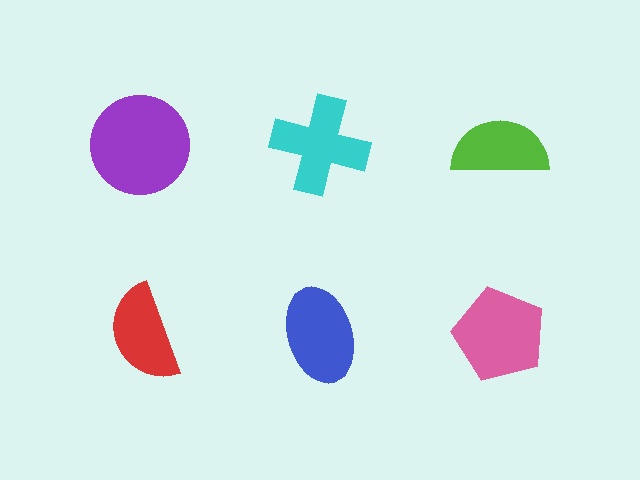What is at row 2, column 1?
A red semicircle.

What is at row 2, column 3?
A pink pentagon.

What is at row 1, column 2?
A cyan cross.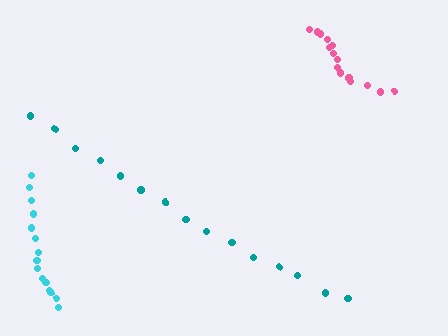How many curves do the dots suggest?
There are 3 distinct paths.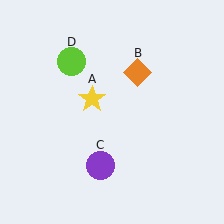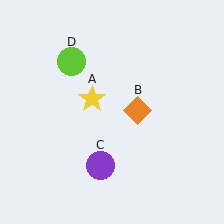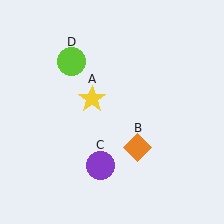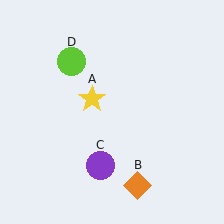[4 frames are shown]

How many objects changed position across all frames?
1 object changed position: orange diamond (object B).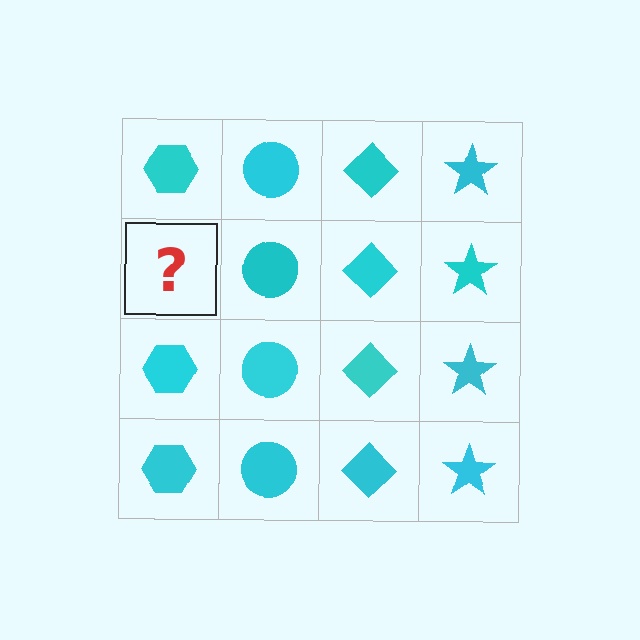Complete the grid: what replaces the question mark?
The question mark should be replaced with a cyan hexagon.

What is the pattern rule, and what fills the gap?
The rule is that each column has a consistent shape. The gap should be filled with a cyan hexagon.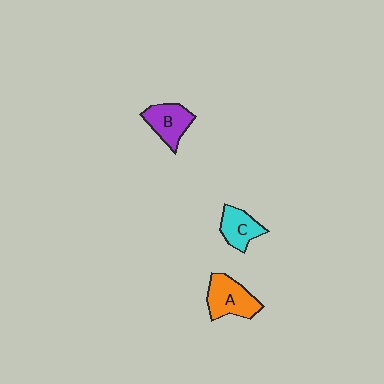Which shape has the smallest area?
Shape C (cyan).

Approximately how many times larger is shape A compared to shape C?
Approximately 1.4 times.